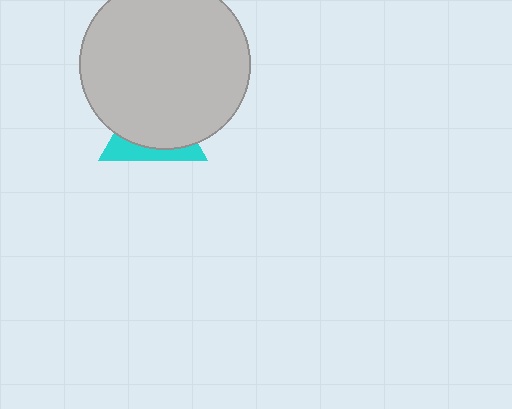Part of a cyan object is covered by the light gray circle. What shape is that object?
It is a triangle.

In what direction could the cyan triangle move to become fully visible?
The cyan triangle could move down. That would shift it out from behind the light gray circle entirely.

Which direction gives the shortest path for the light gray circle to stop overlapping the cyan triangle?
Moving up gives the shortest separation.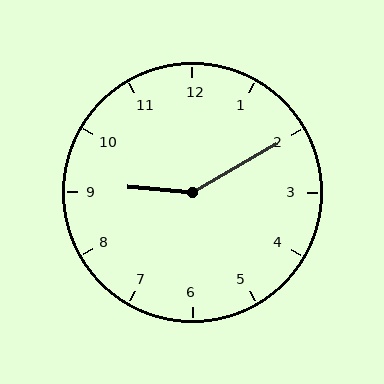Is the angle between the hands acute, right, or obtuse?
It is obtuse.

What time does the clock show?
9:10.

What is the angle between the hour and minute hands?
Approximately 145 degrees.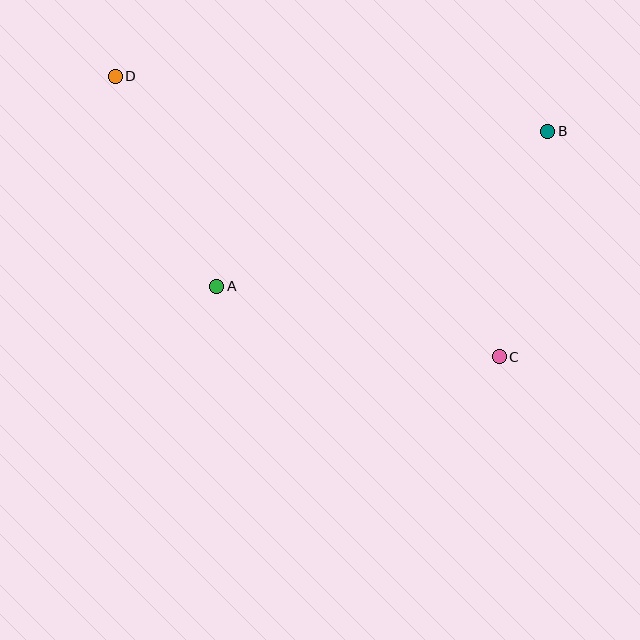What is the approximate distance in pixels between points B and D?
The distance between B and D is approximately 436 pixels.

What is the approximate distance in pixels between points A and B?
The distance between A and B is approximately 366 pixels.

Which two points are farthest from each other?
Points C and D are farthest from each other.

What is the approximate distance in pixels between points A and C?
The distance between A and C is approximately 291 pixels.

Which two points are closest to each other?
Points B and C are closest to each other.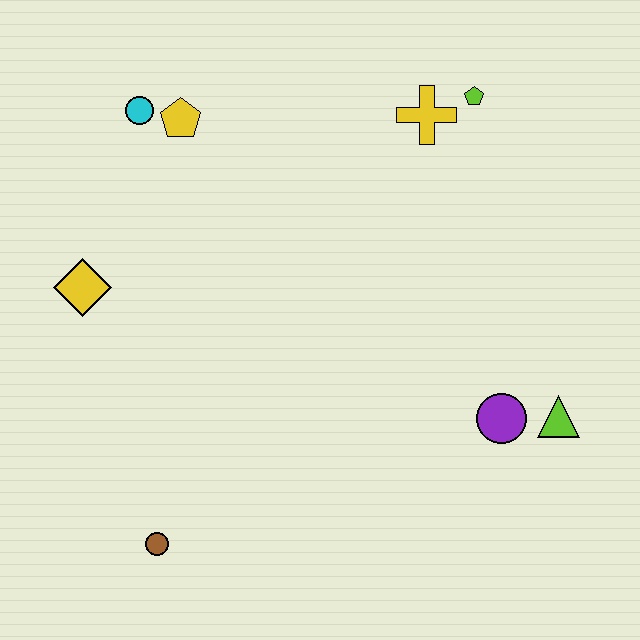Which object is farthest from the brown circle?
The lime pentagon is farthest from the brown circle.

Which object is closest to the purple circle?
The lime triangle is closest to the purple circle.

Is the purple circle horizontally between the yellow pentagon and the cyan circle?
No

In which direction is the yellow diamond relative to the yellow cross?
The yellow diamond is to the left of the yellow cross.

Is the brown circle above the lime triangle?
No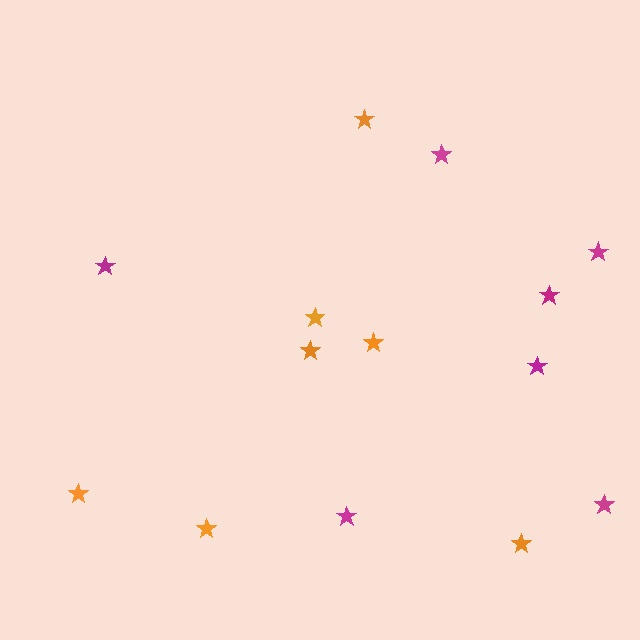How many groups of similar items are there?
There are 2 groups: one group of magenta stars (7) and one group of orange stars (7).